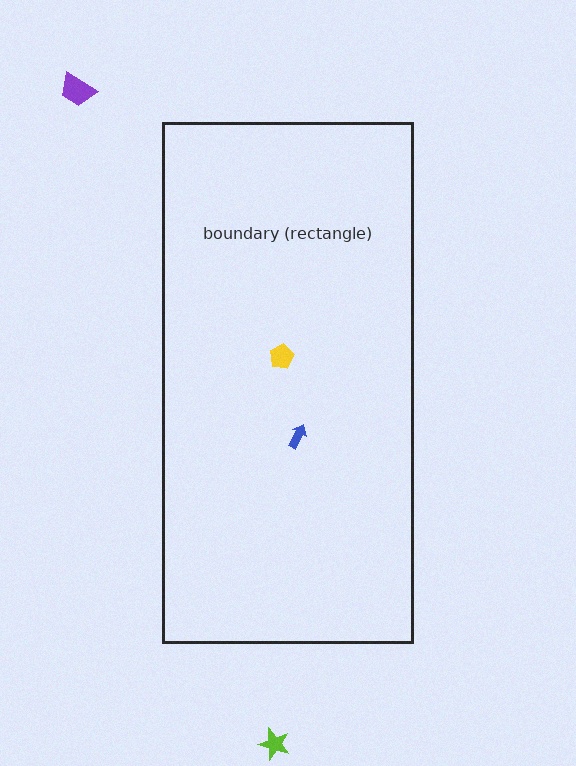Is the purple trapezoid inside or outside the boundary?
Outside.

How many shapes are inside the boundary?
2 inside, 2 outside.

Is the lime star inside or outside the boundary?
Outside.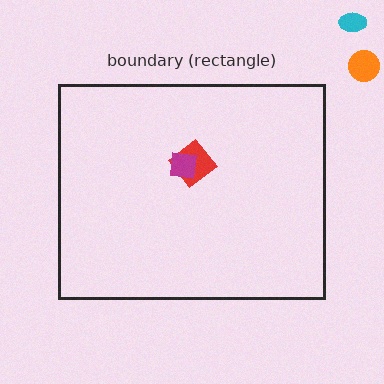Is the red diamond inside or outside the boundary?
Inside.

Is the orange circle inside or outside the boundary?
Outside.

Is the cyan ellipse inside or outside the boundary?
Outside.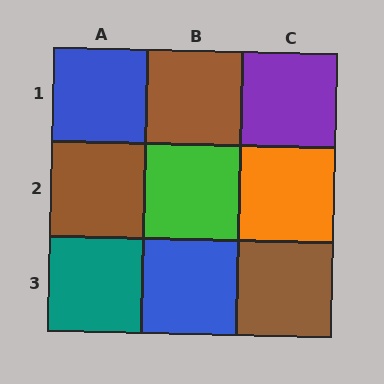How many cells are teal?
1 cell is teal.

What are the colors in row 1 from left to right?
Blue, brown, purple.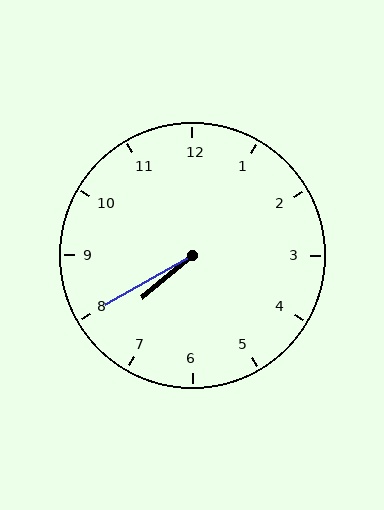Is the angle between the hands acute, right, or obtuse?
It is acute.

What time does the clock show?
7:40.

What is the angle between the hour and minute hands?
Approximately 10 degrees.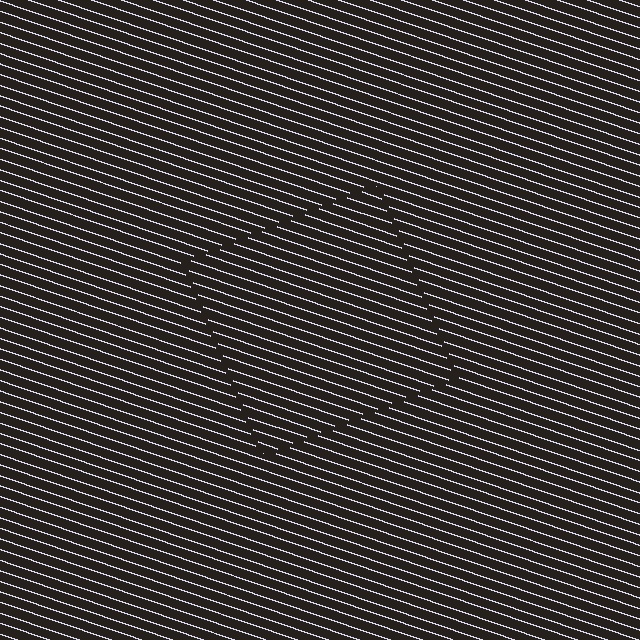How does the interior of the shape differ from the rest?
The interior of the shape contains the same grating, shifted by half a period — the contour is defined by the phase discontinuity where line-ends from the inner and outer gratings abut.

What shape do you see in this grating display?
An illusory square. The interior of the shape contains the same grating, shifted by half a period — the contour is defined by the phase discontinuity where line-ends from the inner and outer gratings abut.